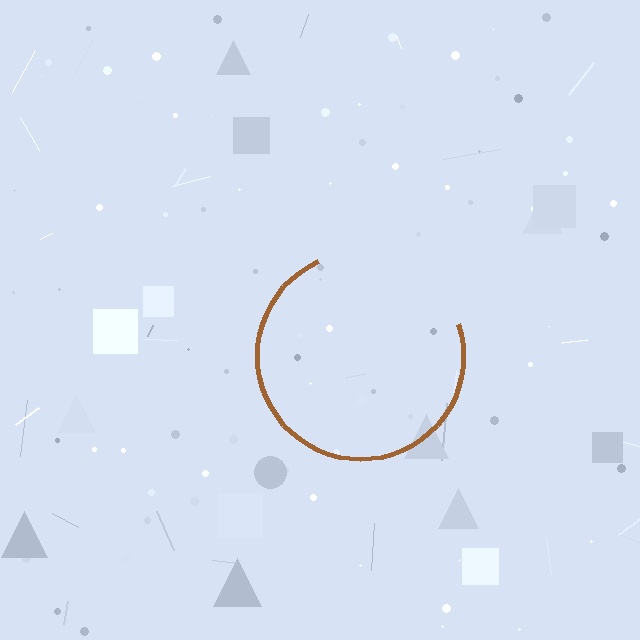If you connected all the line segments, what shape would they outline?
They would outline a circle.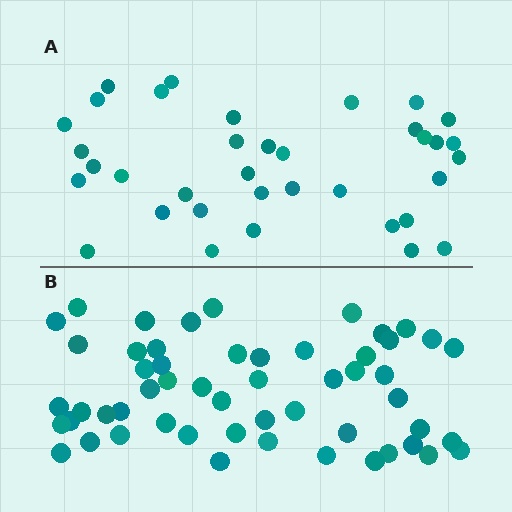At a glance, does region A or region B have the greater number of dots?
Region B (the bottom region) has more dots.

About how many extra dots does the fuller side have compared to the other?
Region B has approximately 20 more dots than region A.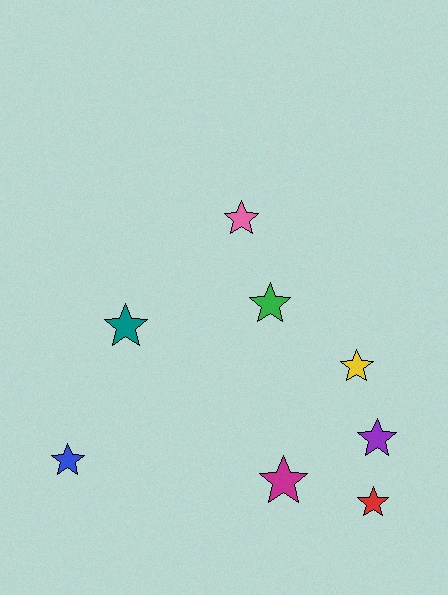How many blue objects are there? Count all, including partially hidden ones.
There is 1 blue object.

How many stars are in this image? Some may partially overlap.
There are 8 stars.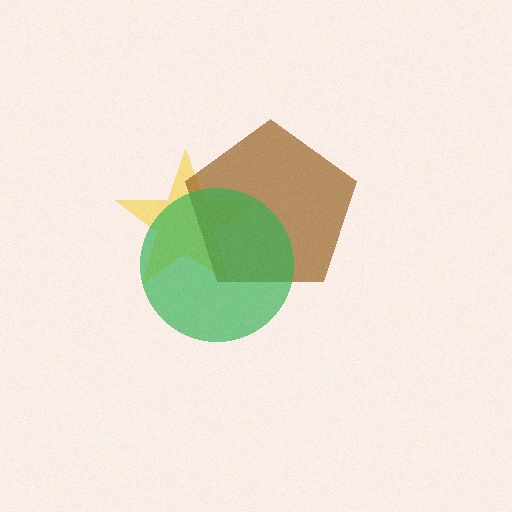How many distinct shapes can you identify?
There are 3 distinct shapes: a yellow star, a brown pentagon, a green circle.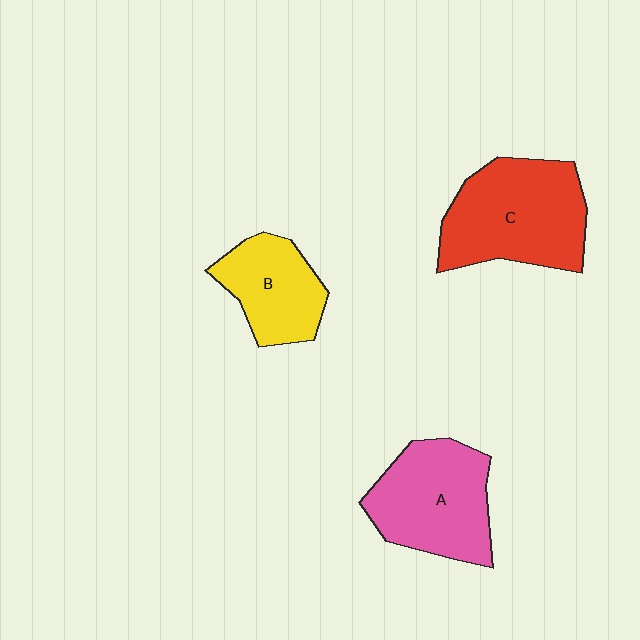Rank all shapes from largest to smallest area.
From largest to smallest: C (red), A (pink), B (yellow).